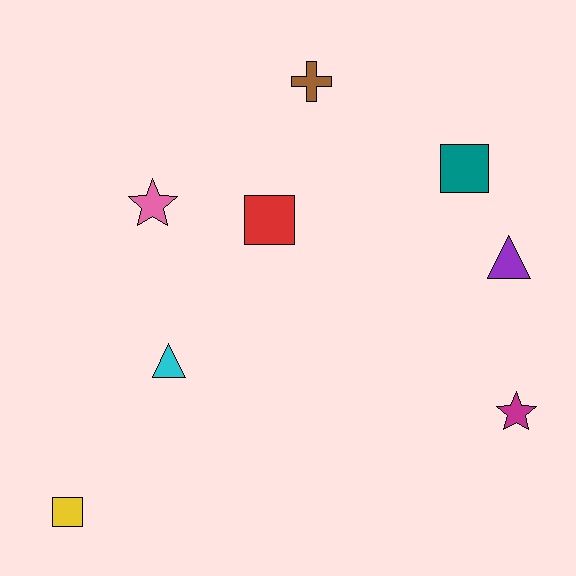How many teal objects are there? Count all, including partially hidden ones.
There is 1 teal object.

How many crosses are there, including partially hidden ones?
There is 1 cross.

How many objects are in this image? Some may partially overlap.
There are 8 objects.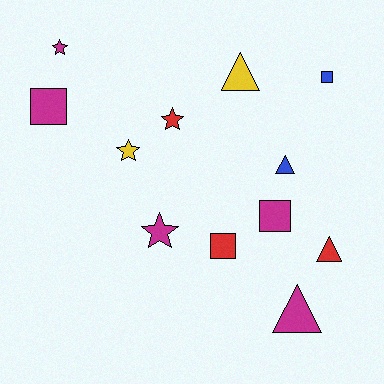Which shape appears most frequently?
Triangle, with 4 objects.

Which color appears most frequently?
Magenta, with 5 objects.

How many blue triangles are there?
There is 1 blue triangle.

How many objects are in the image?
There are 12 objects.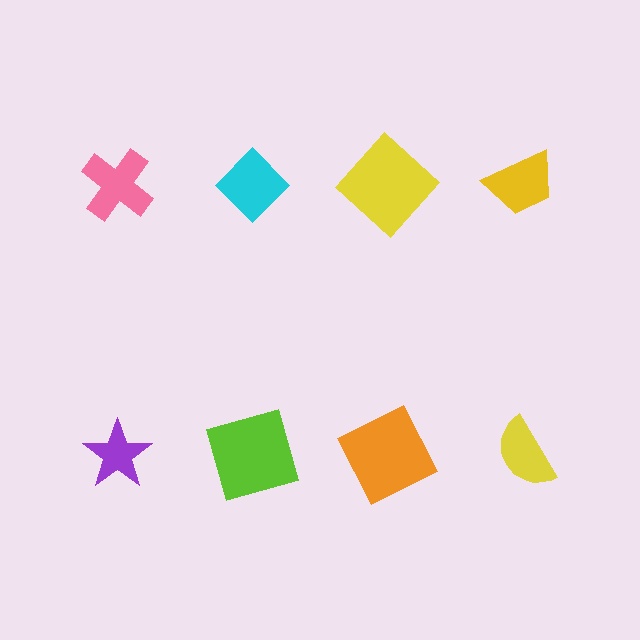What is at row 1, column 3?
A yellow diamond.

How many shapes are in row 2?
4 shapes.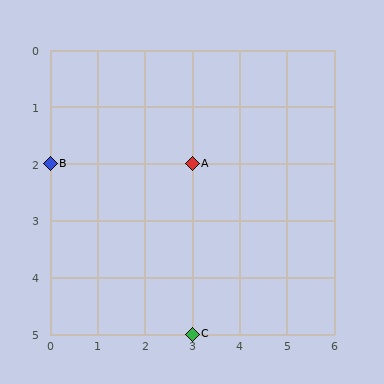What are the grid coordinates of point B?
Point B is at grid coordinates (0, 2).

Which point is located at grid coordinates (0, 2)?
Point B is at (0, 2).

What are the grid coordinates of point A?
Point A is at grid coordinates (3, 2).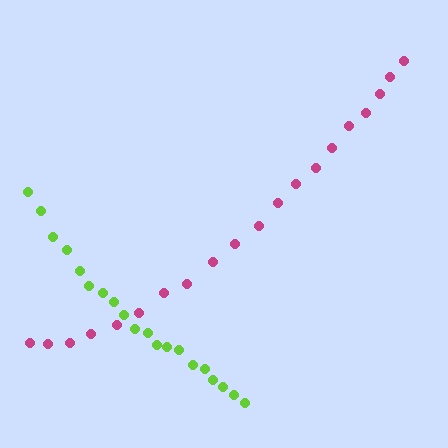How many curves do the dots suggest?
There are 2 distinct paths.